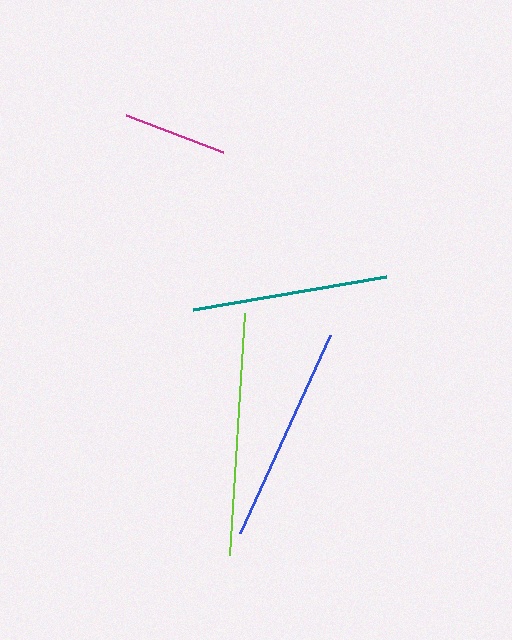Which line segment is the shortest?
The magenta line is the shortest at approximately 104 pixels.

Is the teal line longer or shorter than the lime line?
The lime line is longer than the teal line.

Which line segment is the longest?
The lime line is the longest at approximately 242 pixels.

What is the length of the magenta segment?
The magenta segment is approximately 104 pixels long.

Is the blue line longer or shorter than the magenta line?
The blue line is longer than the magenta line.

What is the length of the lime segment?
The lime segment is approximately 242 pixels long.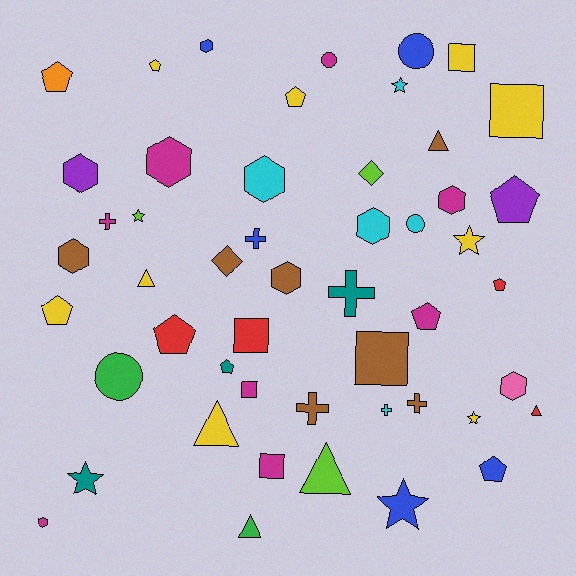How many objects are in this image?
There are 50 objects.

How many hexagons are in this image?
There are 10 hexagons.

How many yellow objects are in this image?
There are 9 yellow objects.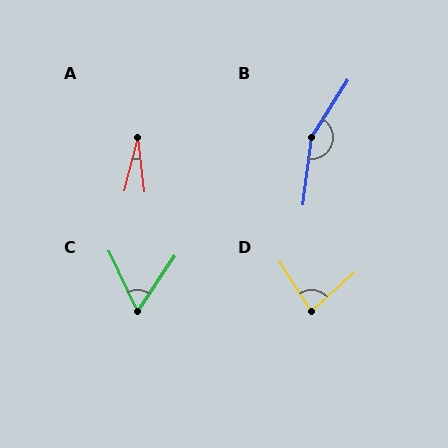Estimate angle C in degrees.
Approximately 59 degrees.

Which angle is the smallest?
A, at approximately 21 degrees.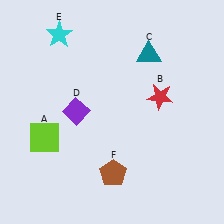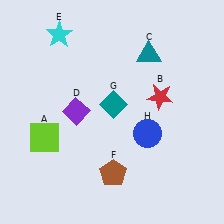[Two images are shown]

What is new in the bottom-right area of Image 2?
A blue circle (H) was added in the bottom-right area of Image 2.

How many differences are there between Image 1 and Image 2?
There are 2 differences between the two images.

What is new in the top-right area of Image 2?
A teal diamond (G) was added in the top-right area of Image 2.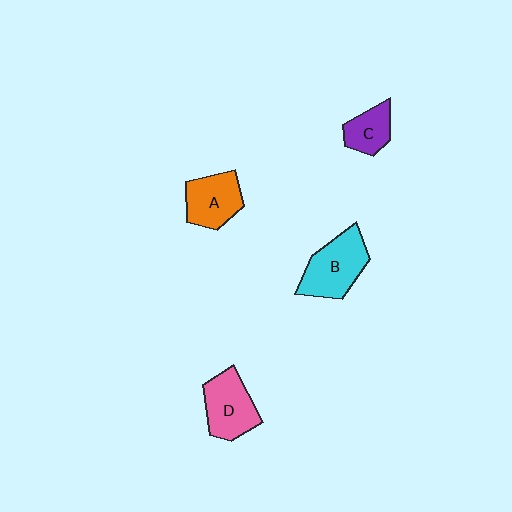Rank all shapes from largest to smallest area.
From largest to smallest: B (cyan), D (pink), A (orange), C (purple).